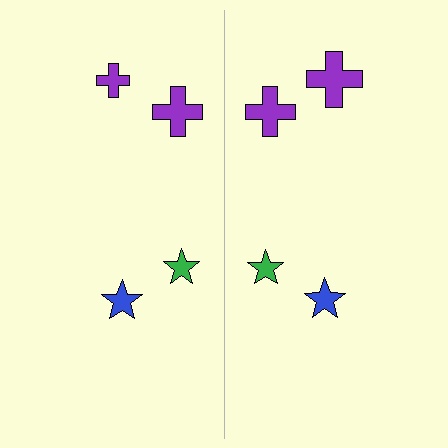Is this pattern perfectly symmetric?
No, the pattern is not perfectly symmetric. The purple cross on the right side has a different size than its mirror counterpart.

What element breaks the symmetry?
The purple cross on the right side has a different size than its mirror counterpart.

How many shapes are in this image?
There are 8 shapes in this image.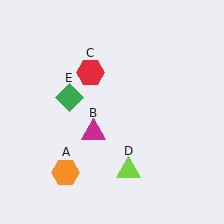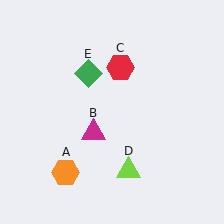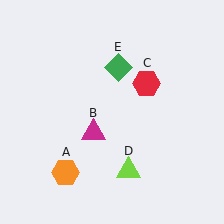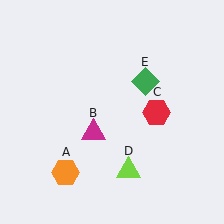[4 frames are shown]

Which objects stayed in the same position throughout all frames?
Orange hexagon (object A) and magenta triangle (object B) and lime triangle (object D) remained stationary.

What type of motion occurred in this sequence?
The red hexagon (object C), green diamond (object E) rotated clockwise around the center of the scene.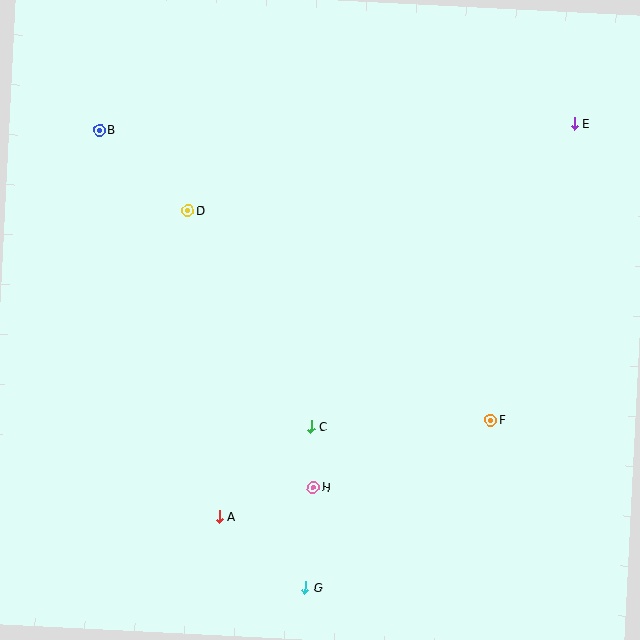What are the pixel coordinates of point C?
Point C is at (311, 426).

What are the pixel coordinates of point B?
Point B is at (99, 130).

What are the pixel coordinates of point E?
Point E is at (574, 123).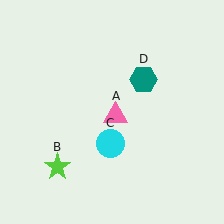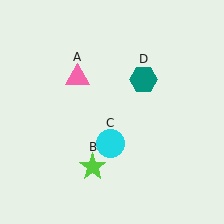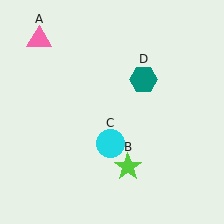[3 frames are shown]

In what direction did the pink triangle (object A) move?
The pink triangle (object A) moved up and to the left.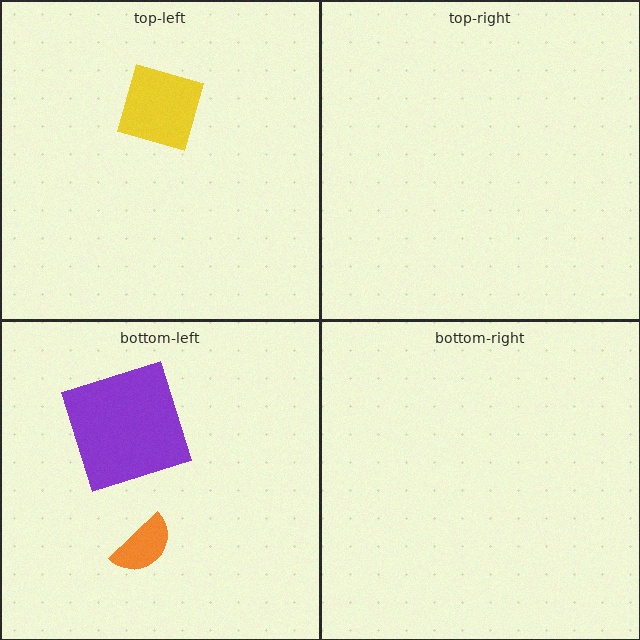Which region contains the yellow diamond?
The top-left region.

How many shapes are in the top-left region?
1.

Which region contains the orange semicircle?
The bottom-left region.